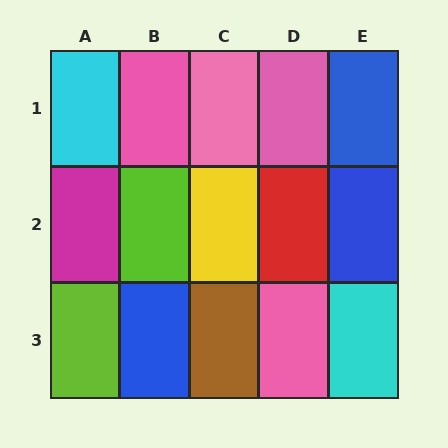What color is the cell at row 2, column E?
Blue.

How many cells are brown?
1 cell is brown.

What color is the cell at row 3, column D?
Pink.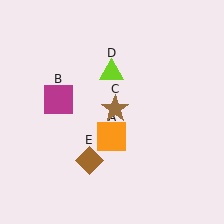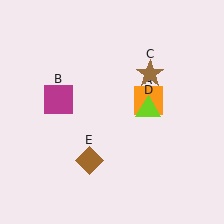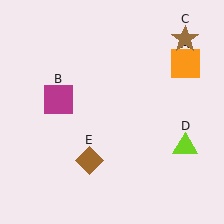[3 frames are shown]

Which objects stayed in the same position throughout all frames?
Magenta square (object B) and brown diamond (object E) remained stationary.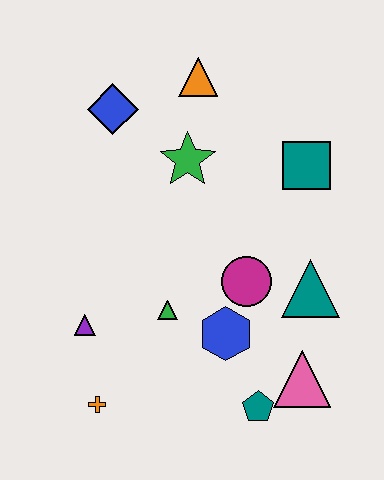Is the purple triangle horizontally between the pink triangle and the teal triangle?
No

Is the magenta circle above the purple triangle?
Yes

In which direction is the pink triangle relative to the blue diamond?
The pink triangle is below the blue diamond.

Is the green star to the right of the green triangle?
Yes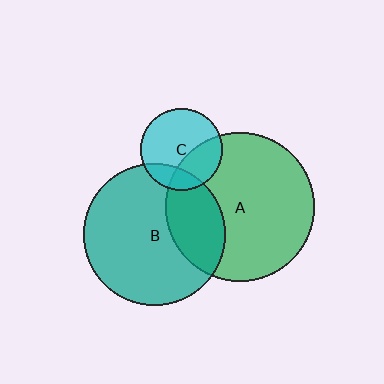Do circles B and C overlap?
Yes.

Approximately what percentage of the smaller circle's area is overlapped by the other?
Approximately 20%.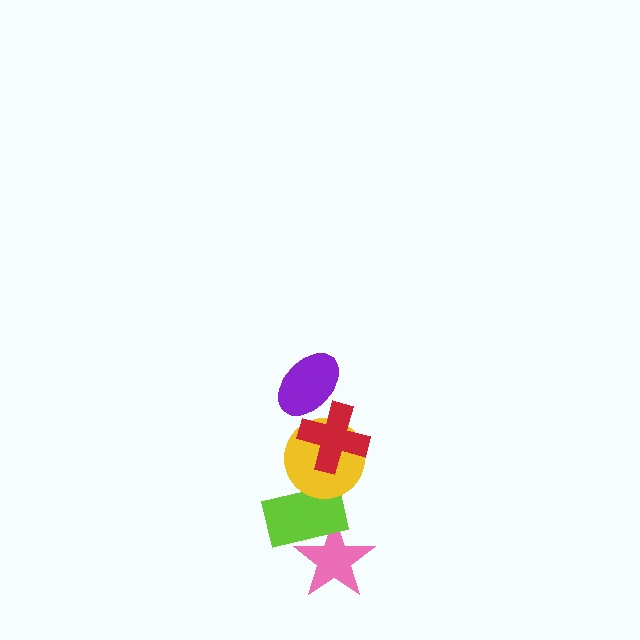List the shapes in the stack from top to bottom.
From top to bottom: the purple ellipse, the red cross, the yellow circle, the lime rectangle, the pink star.